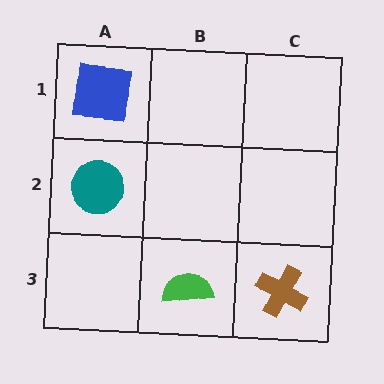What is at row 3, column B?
A green semicircle.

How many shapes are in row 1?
1 shape.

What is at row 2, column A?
A teal circle.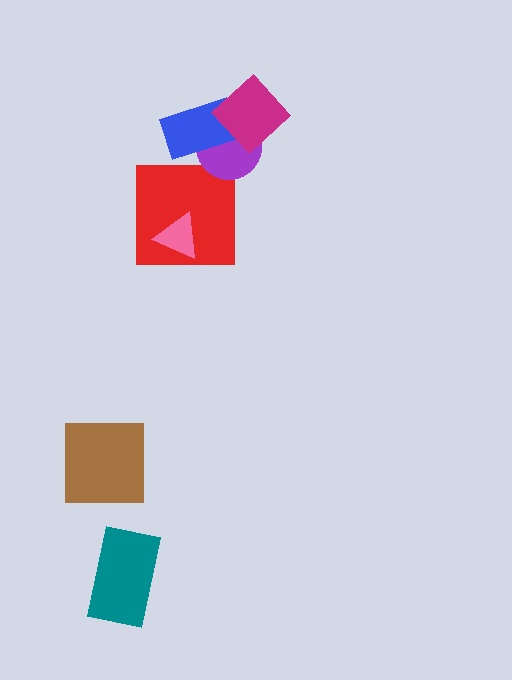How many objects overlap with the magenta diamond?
2 objects overlap with the magenta diamond.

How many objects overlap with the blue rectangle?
2 objects overlap with the blue rectangle.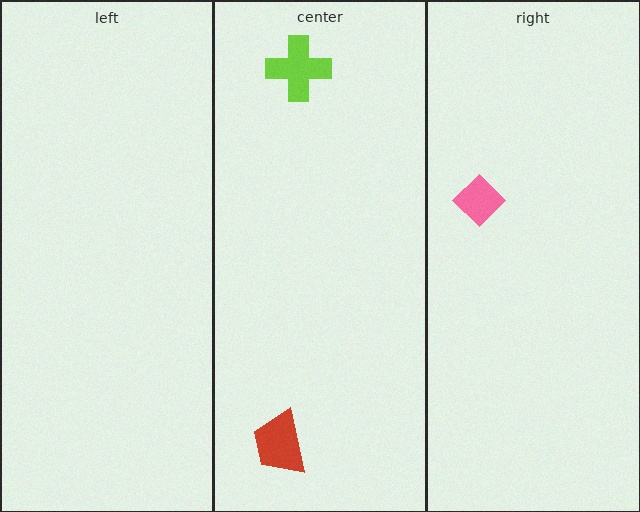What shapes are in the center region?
The red trapezoid, the lime cross.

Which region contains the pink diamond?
The right region.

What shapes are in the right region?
The pink diamond.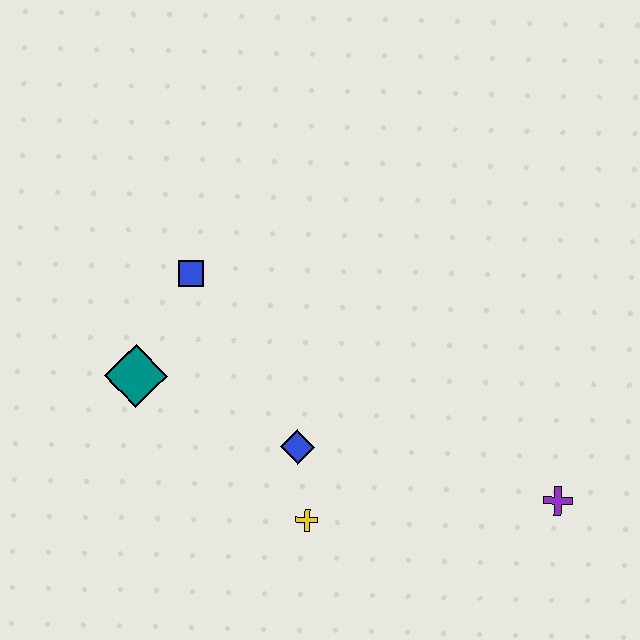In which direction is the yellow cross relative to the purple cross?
The yellow cross is to the left of the purple cross.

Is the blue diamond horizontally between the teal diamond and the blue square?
No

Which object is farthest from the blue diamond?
The purple cross is farthest from the blue diamond.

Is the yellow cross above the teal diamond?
No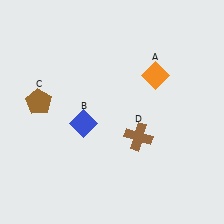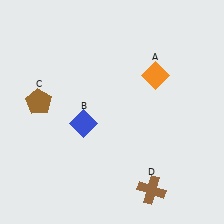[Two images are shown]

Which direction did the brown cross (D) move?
The brown cross (D) moved down.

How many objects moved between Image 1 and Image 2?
1 object moved between the two images.